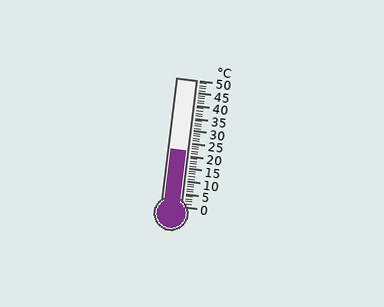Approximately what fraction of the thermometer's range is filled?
The thermometer is filled to approximately 45% of its range.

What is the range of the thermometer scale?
The thermometer scale ranges from 0°C to 50°C.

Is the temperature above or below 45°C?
The temperature is below 45°C.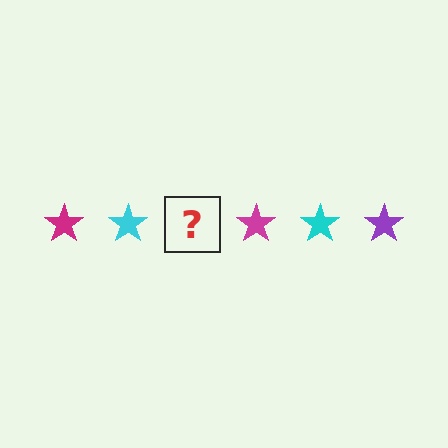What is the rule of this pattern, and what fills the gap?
The rule is that the pattern cycles through magenta, cyan, purple stars. The gap should be filled with a purple star.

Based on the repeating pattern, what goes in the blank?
The blank should be a purple star.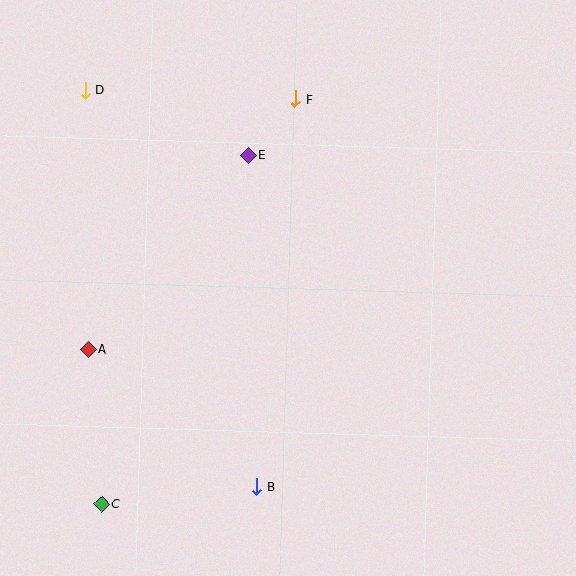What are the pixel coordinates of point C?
Point C is at (102, 504).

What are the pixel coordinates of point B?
Point B is at (257, 486).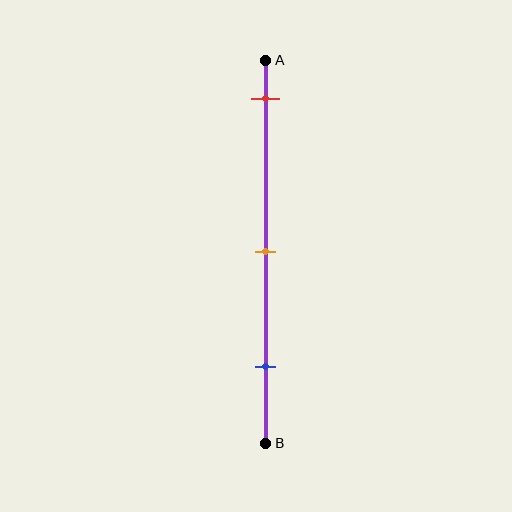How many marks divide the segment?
There are 3 marks dividing the segment.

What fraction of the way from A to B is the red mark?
The red mark is approximately 10% (0.1) of the way from A to B.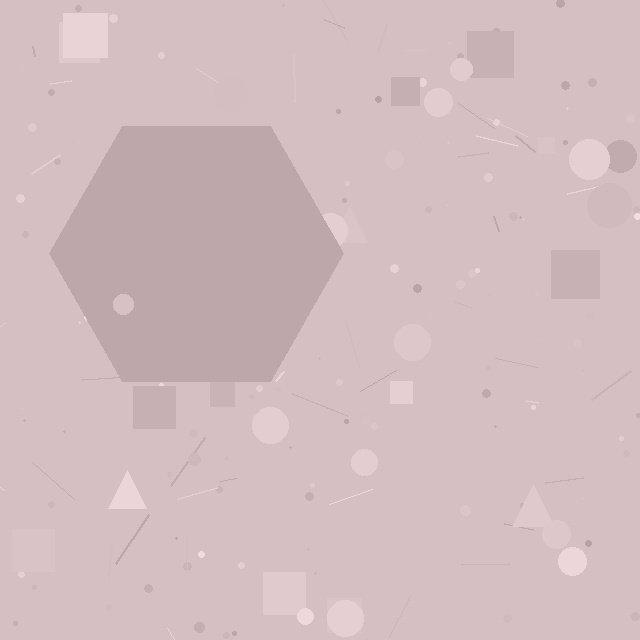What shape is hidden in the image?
A hexagon is hidden in the image.